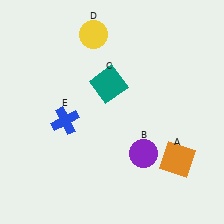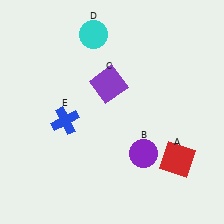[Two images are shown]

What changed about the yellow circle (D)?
In Image 1, D is yellow. In Image 2, it changed to cyan.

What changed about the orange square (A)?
In Image 1, A is orange. In Image 2, it changed to red.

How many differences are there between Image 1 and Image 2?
There are 3 differences between the two images.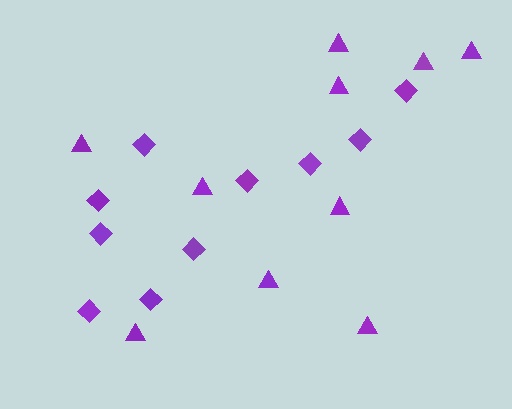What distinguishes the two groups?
There are 2 groups: one group of triangles (10) and one group of diamonds (10).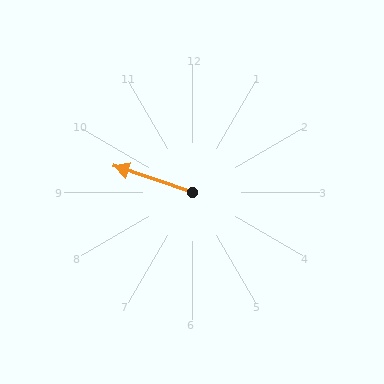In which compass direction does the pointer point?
West.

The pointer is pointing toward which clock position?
Roughly 10 o'clock.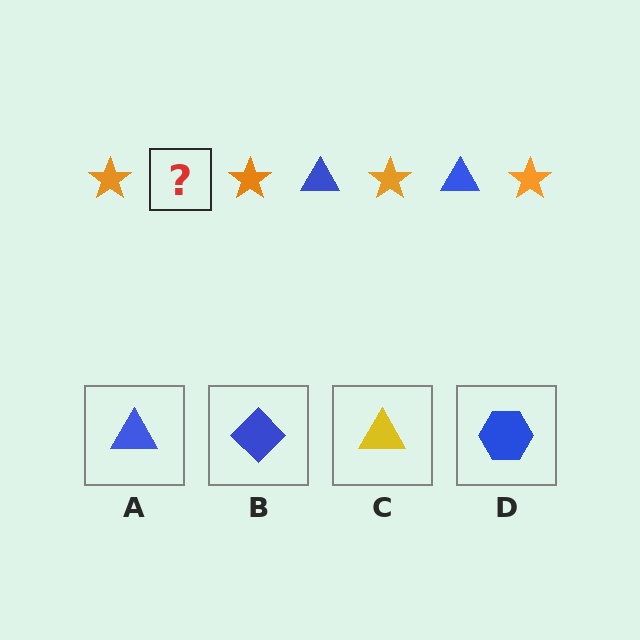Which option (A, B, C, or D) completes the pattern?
A.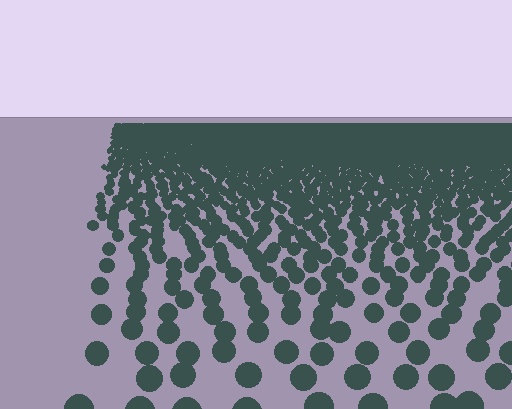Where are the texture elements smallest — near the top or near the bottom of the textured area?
Near the top.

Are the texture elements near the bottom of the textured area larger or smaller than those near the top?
Larger. Near the bottom, elements are closer to the viewer and appear at a bigger on-screen size.